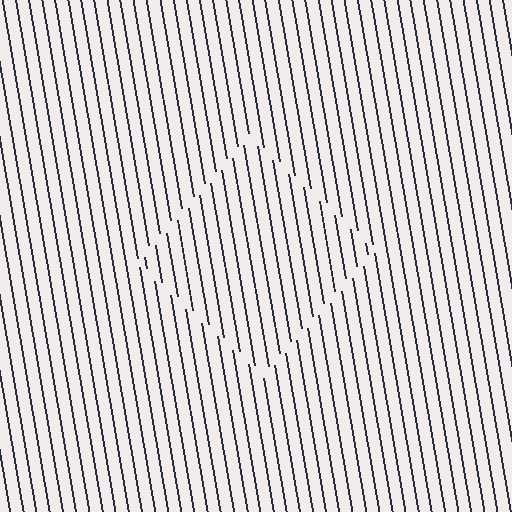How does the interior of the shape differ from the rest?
The interior of the shape contains the same grating, shifted by half a period — the contour is defined by the phase discontinuity where line-ends from the inner and outer gratings abut.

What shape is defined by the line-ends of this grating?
An illusory square. The interior of the shape contains the same grating, shifted by half a period — the contour is defined by the phase discontinuity where line-ends from the inner and outer gratings abut.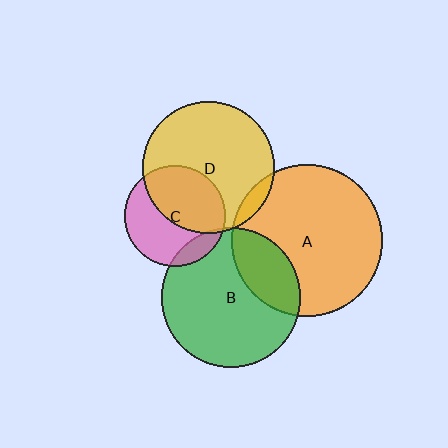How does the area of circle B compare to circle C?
Approximately 1.9 times.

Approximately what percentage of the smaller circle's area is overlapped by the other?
Approximately 50%.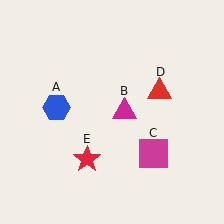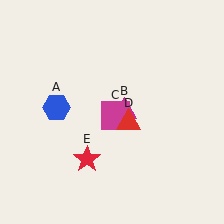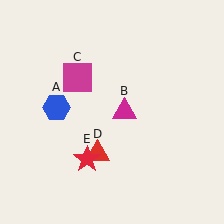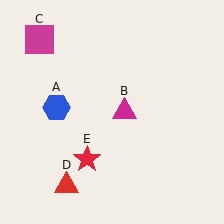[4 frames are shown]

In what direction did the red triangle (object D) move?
The red triangle (object D) moved down and to the left.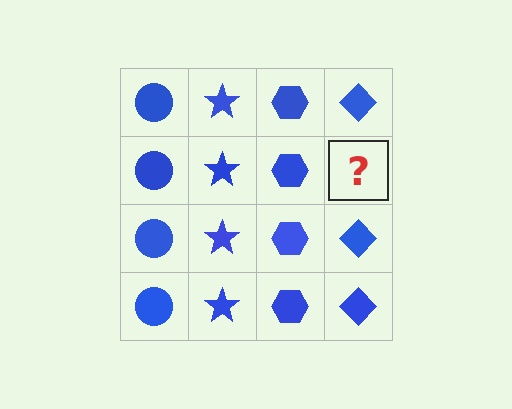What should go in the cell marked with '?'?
The missing cell should contain a blue diamond.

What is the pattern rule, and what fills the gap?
The rule is that each column has a consistent shape. The gap should be filled with a blue diamond.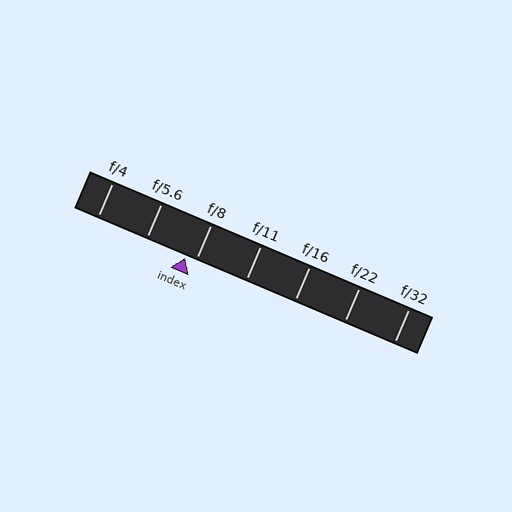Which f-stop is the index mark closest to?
The index mark is closest to f/8.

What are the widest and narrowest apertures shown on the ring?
The widest aperture shown is f/4 and the narrowest is f/32.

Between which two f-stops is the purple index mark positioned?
The index mark is between f/5.6 and f/8.